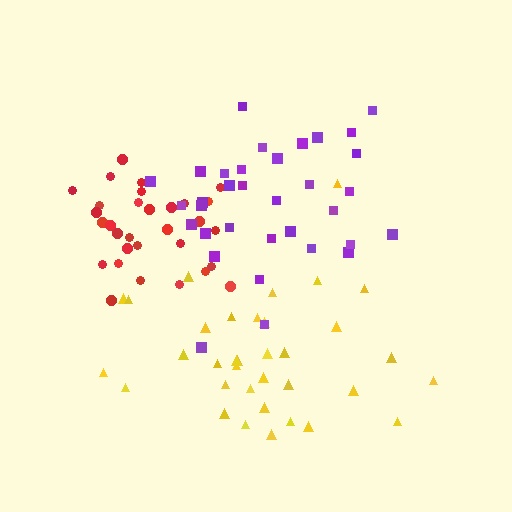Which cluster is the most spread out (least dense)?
Yellow.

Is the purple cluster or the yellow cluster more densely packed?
Purple.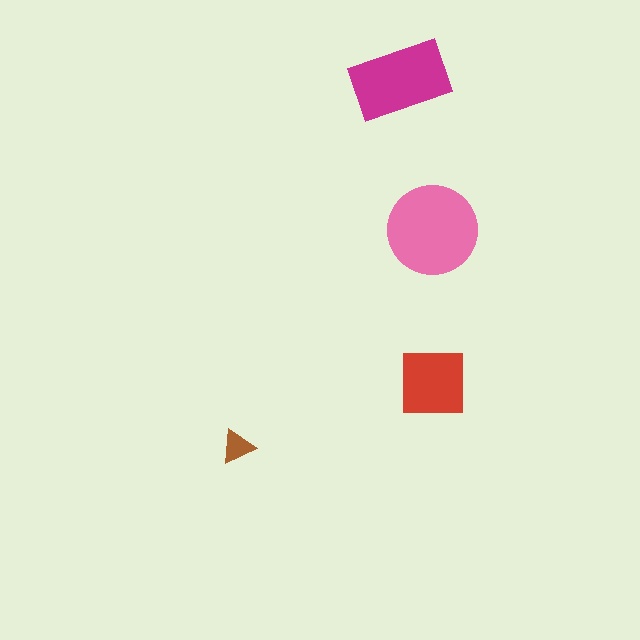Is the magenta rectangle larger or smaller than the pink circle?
Smaller.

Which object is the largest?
The pink circle.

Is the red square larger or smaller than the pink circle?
Smaller.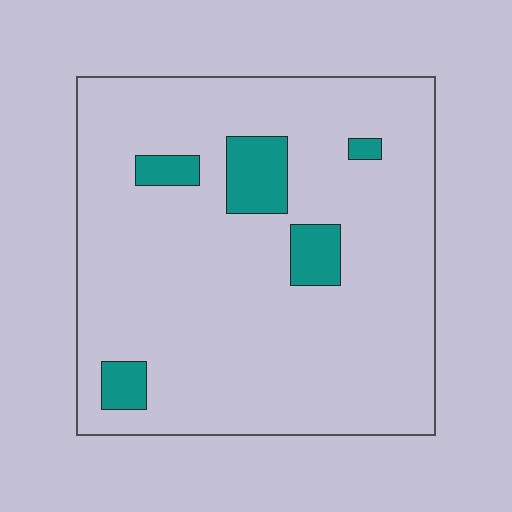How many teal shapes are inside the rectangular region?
5.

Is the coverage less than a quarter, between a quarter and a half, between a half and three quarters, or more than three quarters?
Less than a quarter.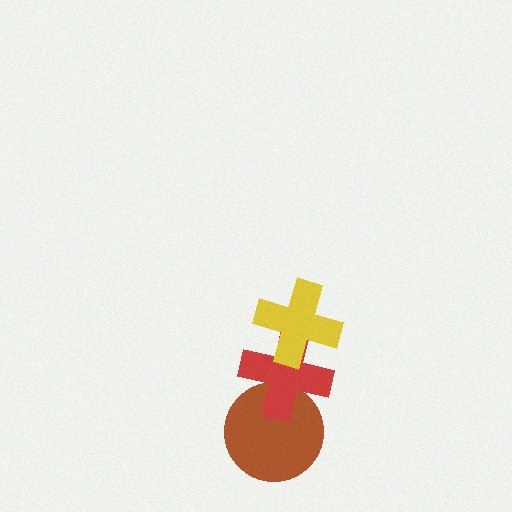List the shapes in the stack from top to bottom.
From top to bottom: the yellow cross, the red cross, the brown circle.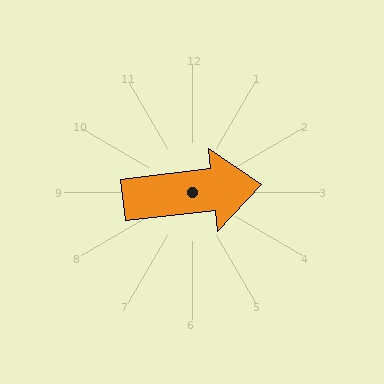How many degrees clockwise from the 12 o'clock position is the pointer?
Approximately 83 degrees.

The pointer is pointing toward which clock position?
Roughly 3 o'clock.